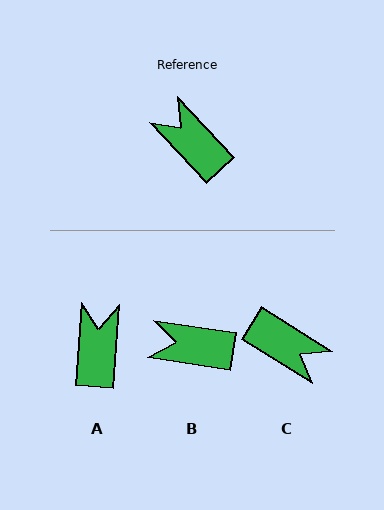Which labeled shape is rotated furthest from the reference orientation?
C, about 165 degrees away.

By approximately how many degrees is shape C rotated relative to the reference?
Approximately 165 degrees clockwise.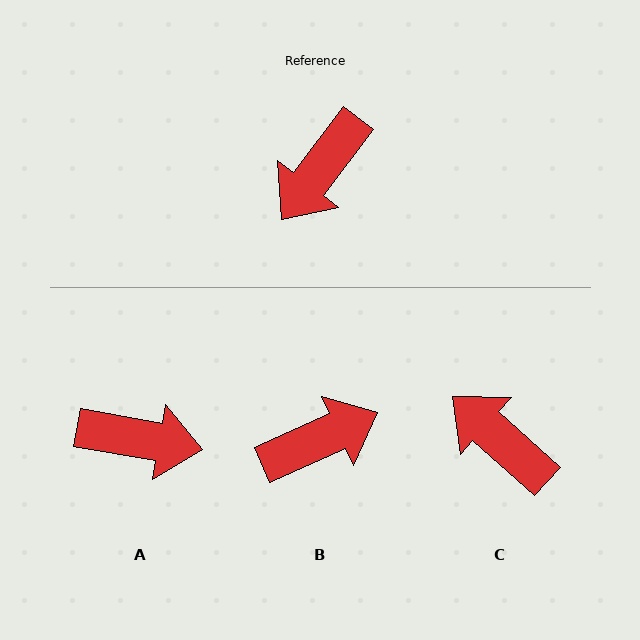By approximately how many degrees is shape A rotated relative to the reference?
Approximately 117 degrees counter-clockwise.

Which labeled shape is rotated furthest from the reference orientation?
B, about 152 degrees away.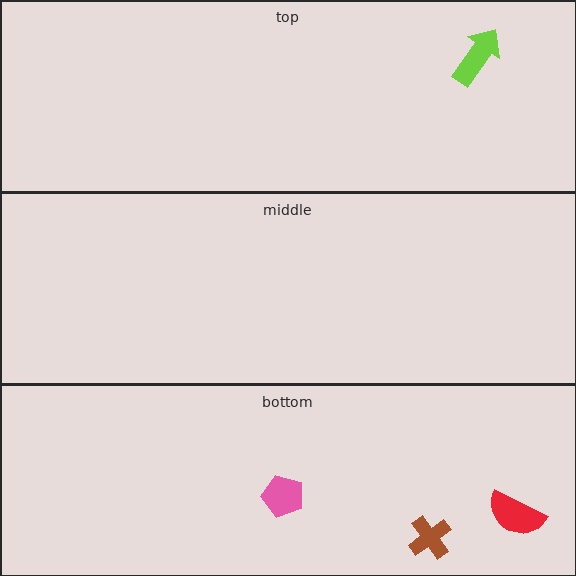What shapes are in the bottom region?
The pink pentagon, the red semicircle, the brown cross.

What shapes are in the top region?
The lime arrow.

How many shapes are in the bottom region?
3.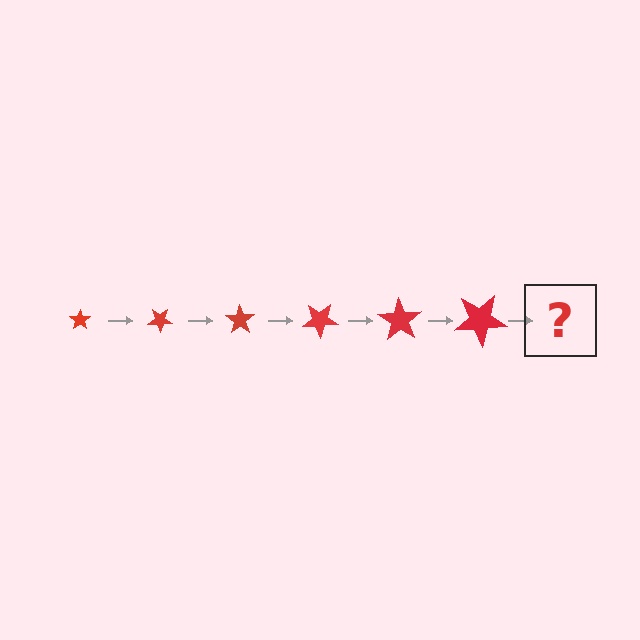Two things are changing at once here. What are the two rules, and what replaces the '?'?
The two rules are that the star grows larger each step and it rotates 35 degrees each step. The '?' should be a star, larger than the previous one and rotated 210 degrees from the start.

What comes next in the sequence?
The next element should be a star, larger than the previous one and rotated 210 degrees from the start.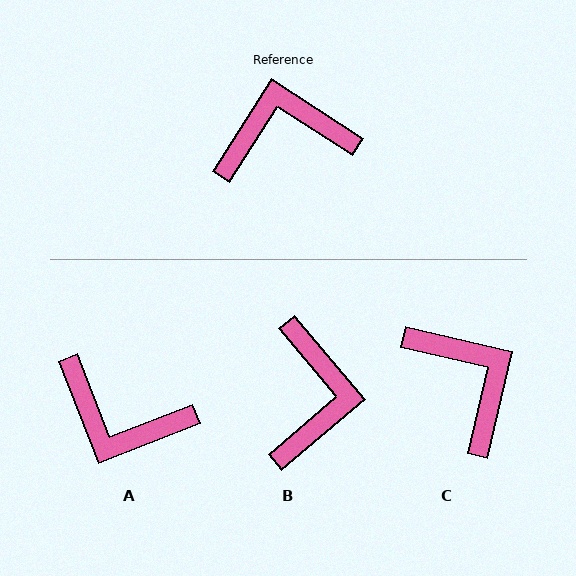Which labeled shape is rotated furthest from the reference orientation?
A, about 144 degrees away.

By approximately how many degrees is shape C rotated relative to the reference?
Approximately 70 degrees clockwise.